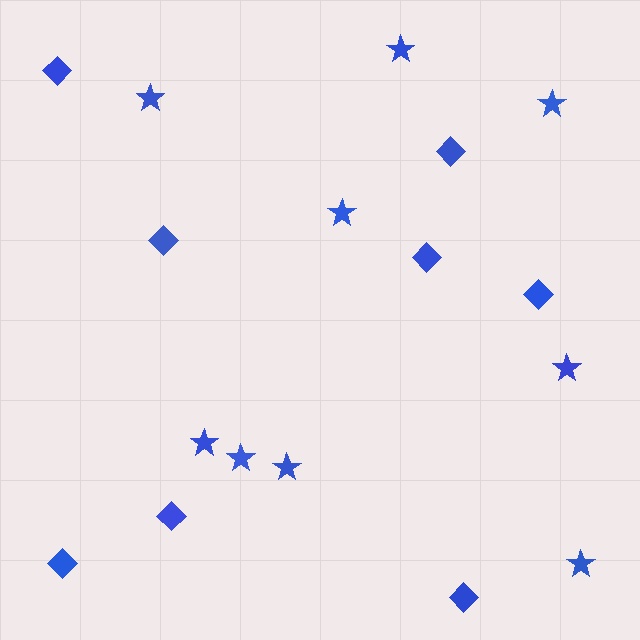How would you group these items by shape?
There are 2 groups: one group of diamonds (8) and one group of stars (9).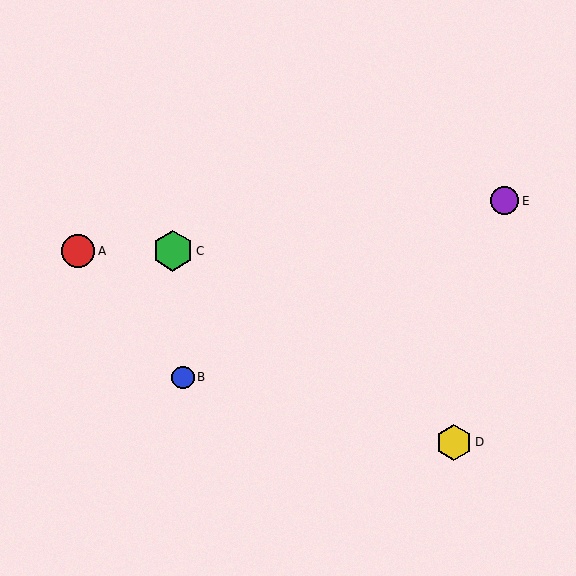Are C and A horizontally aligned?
Yes, both are at y≈251.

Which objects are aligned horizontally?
Objects A, C are aligned horizontally.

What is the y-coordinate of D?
Object D is at y≈442.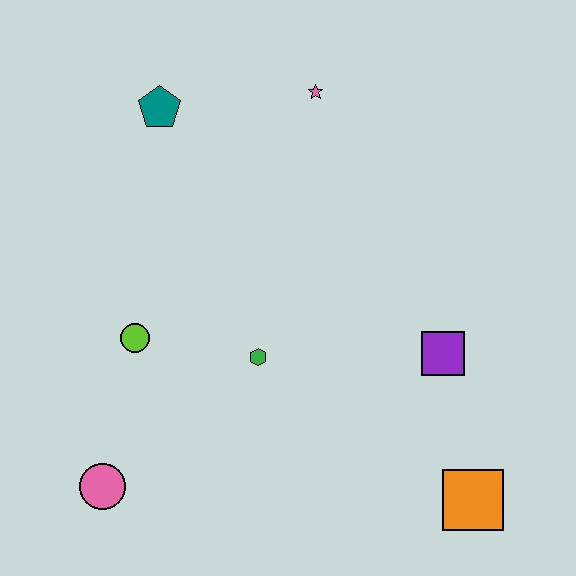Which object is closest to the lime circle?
The green hexagon is closest to the lime circle.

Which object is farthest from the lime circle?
The orange square is farthest from the lime circle.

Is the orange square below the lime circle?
Yes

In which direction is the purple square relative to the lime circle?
The purple square is to the right of the lime circle.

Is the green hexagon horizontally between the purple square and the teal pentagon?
Yes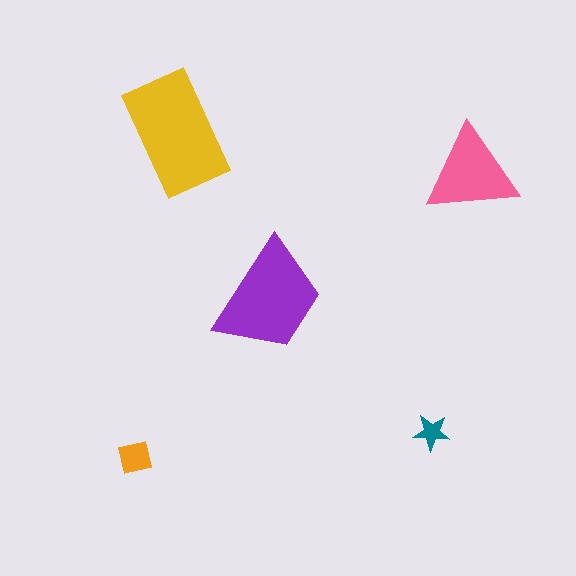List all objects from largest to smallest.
The yellow rectangle, the purple trapezoid, the pink triangle, the orange square, the teal star.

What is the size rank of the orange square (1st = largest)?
4th.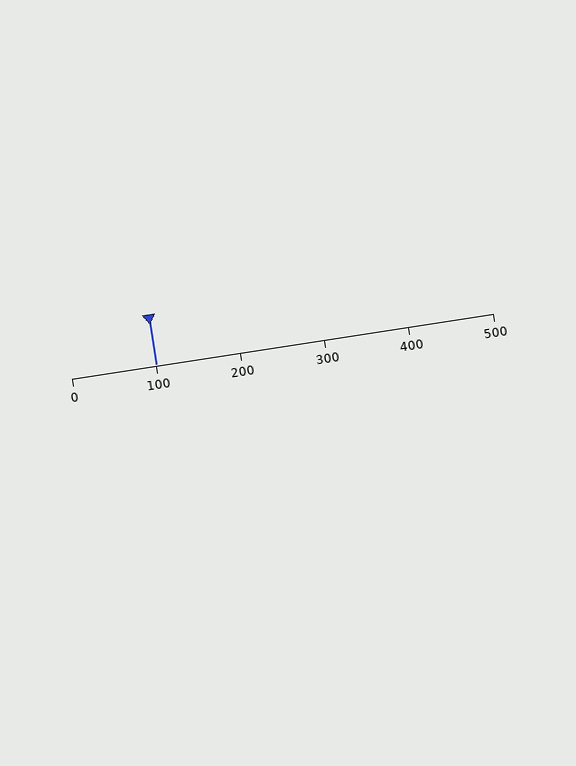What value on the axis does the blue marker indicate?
The marker indicates approximately 100.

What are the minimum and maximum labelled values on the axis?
The axis runs from 0 to 500.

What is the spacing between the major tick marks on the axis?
The major ticks are spaced 100 apart.